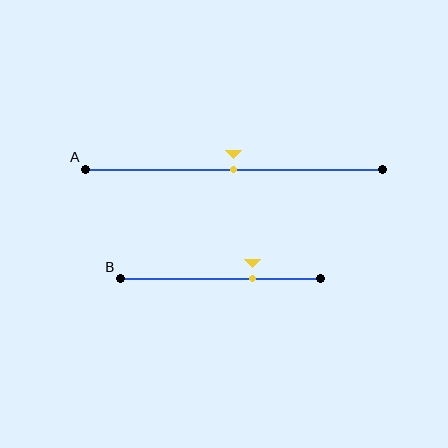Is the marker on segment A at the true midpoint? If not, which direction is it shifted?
Yes, the marker on segment A is at the true midpoint.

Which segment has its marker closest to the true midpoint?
Segment A has its marker closest to the true midpoint.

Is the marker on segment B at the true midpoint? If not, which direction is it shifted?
No, the marker on segment B is shifted to the right by about 16% of the segment length.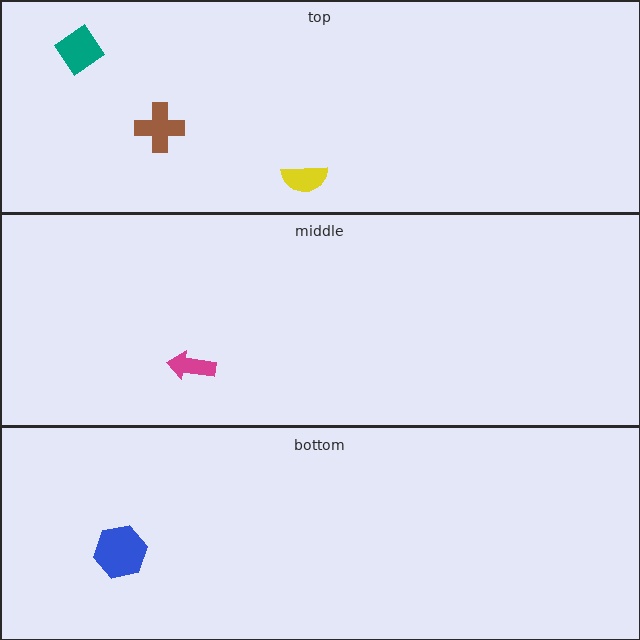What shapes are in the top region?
The teal diamond, the brown cross, the yellow semicircle.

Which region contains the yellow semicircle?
The top region.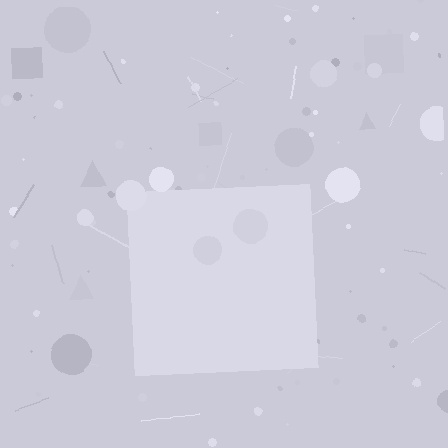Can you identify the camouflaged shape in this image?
The camouflaged shape is a square.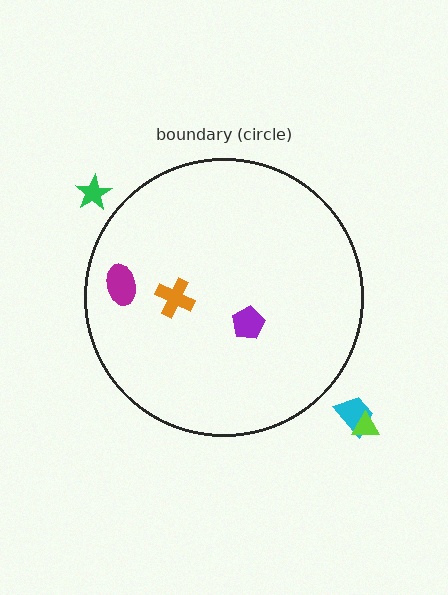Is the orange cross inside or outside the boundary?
Inside.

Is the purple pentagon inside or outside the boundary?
Inside.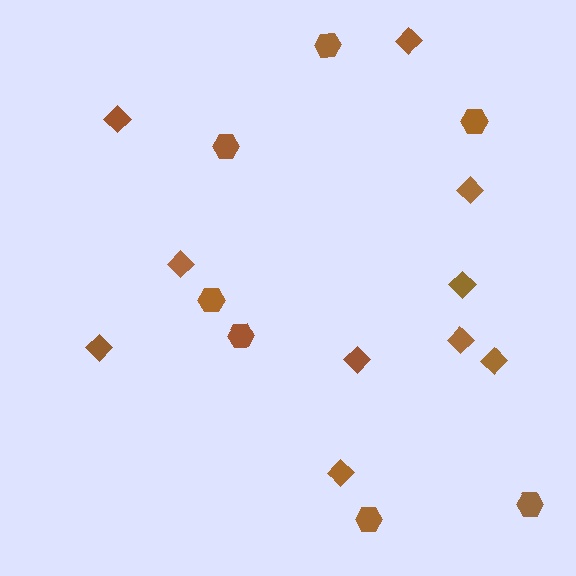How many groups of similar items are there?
There are 2 groups: one group of hexagons (7) and one group of diamonds (10).